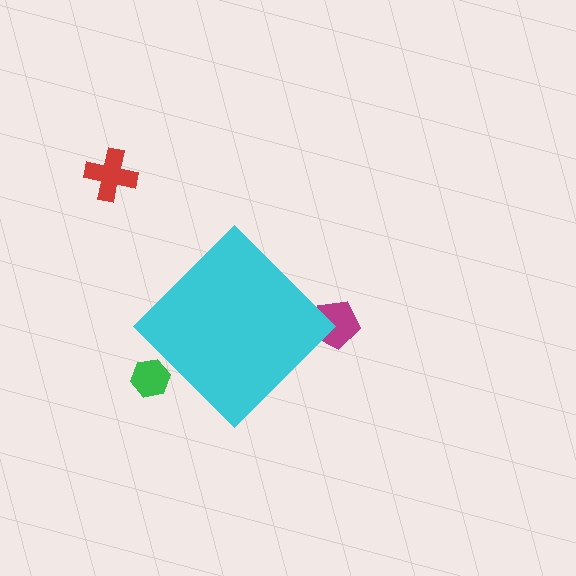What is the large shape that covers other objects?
A cyan diamond.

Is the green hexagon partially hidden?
Yes, the green hexagon is partially hidden behind the cyan diamond.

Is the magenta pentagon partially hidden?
Yes, the magenta pentagon is partially hidden behind the cyan diamond.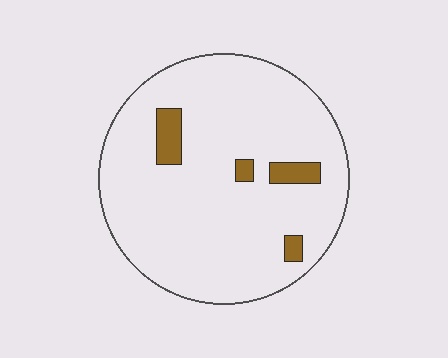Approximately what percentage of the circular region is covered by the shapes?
Approximately 5%.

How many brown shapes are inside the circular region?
4.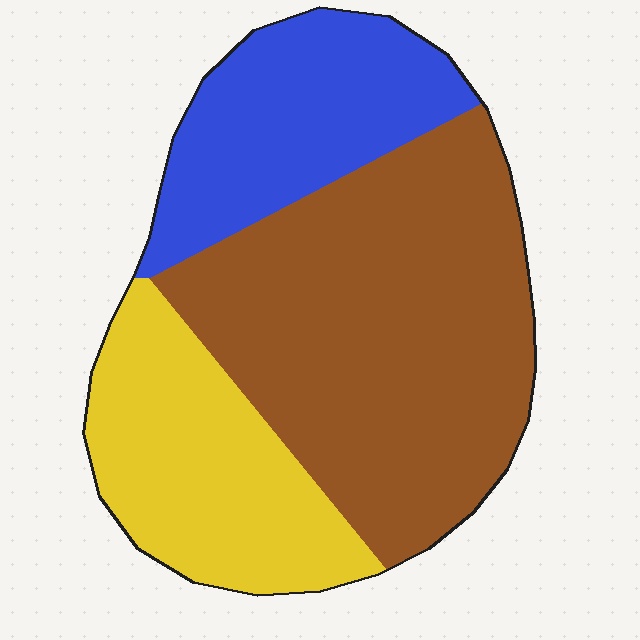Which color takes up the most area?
Brown, at roughly 50%.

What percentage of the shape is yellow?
Yellow takes up about one quarter (1/4) of the shape.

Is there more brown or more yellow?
Brown.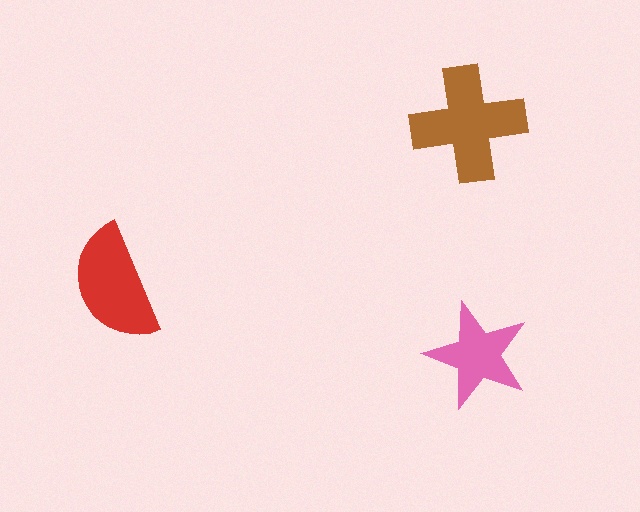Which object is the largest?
The brown cross.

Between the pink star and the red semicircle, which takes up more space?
The red semicircle.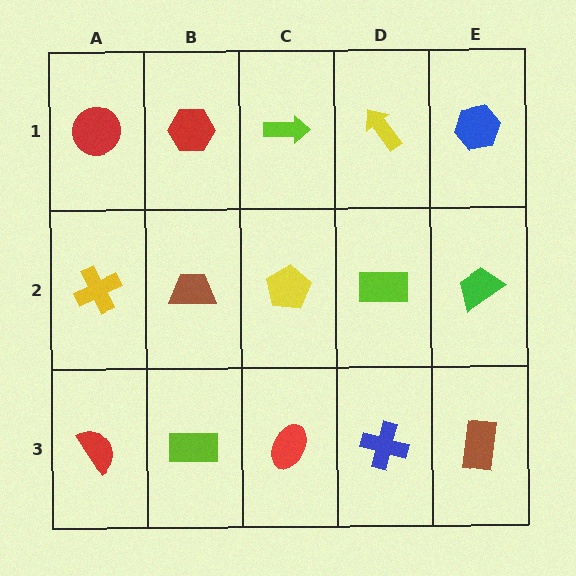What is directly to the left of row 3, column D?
A red ellipse.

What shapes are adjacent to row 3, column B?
A brown trapezoid (row 2, column B), a red semicircle (row 3, column A), a red ellipse (row 3, column C).